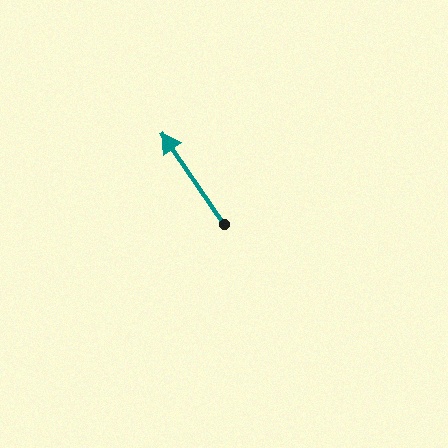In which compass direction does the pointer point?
Northwest.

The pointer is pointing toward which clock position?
Roughly 11 o'clock.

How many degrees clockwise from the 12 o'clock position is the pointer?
Approximately 326 degrees.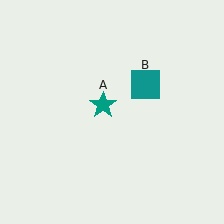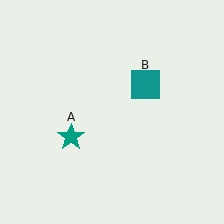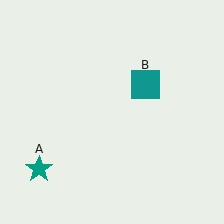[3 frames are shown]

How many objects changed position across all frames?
1 object changed position: teal star (object A).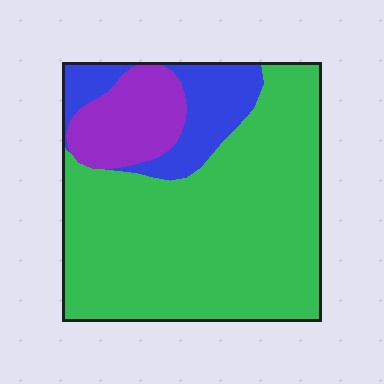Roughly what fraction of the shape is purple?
Purple takes up about one eighth (1/8) of the shape.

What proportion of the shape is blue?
Blue covers 15% of the shape.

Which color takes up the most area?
Green, at roughly 70%.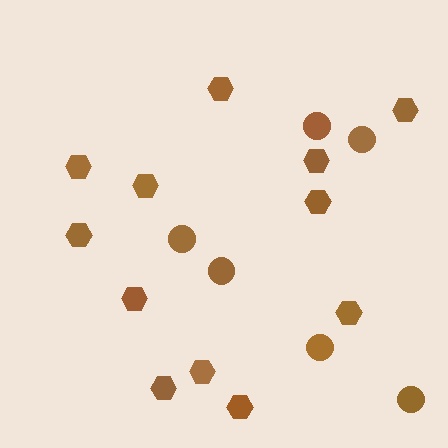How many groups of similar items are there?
There are 2 groups: one group of hexagons (12) and one group of circles (6).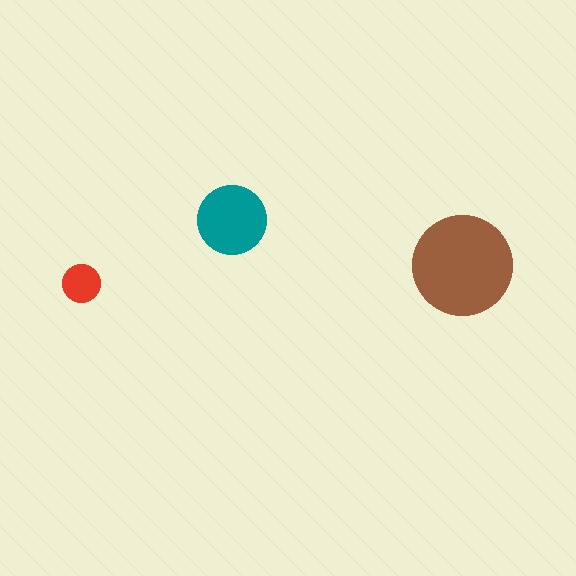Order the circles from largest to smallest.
the brown one, the teal one, the red one.